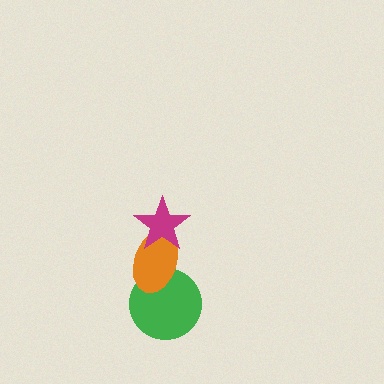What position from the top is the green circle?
The green circle is 3rd from the top.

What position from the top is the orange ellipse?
The orange ellipse is 2nd from the top.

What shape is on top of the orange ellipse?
The magenta star is on top of the orange ellipse.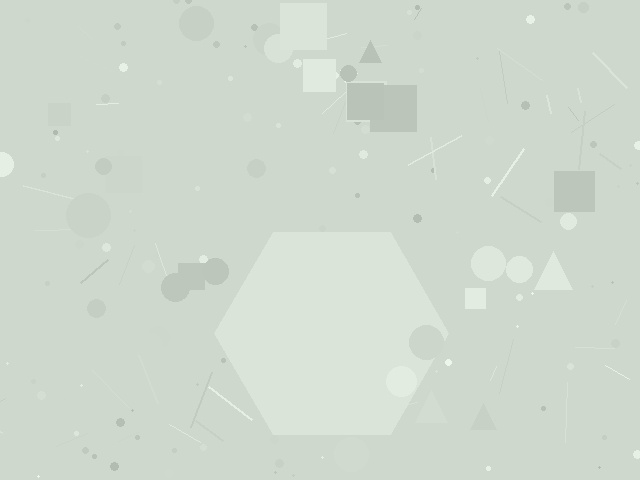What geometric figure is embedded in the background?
A hexagon is embedded in the background.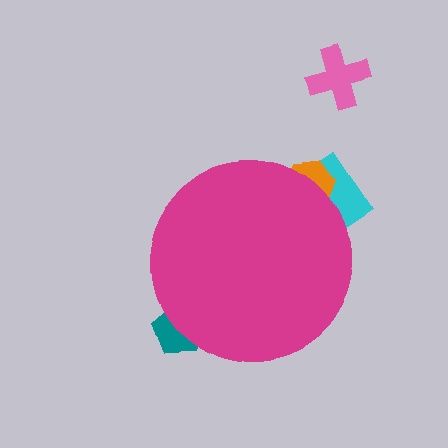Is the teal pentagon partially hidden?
Yes, the teal pentagon is partially hidden behind the magenta circle.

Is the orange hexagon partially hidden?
Yes, the orange hexagon is partially hidden behind the magenta circle.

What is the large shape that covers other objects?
A magenta circle.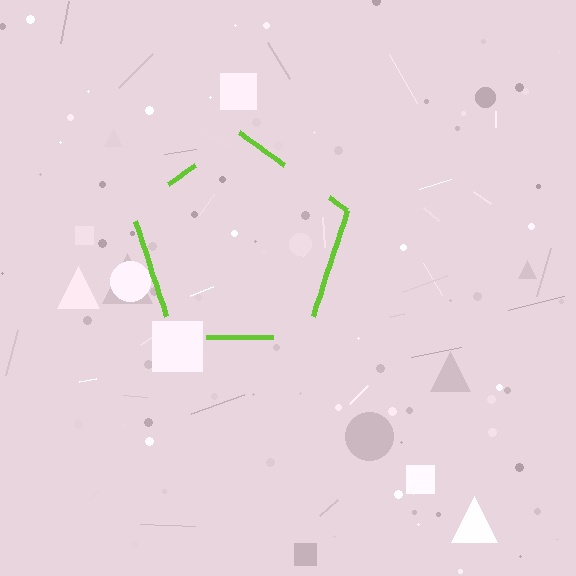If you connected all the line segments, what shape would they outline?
They would outline a pentagon.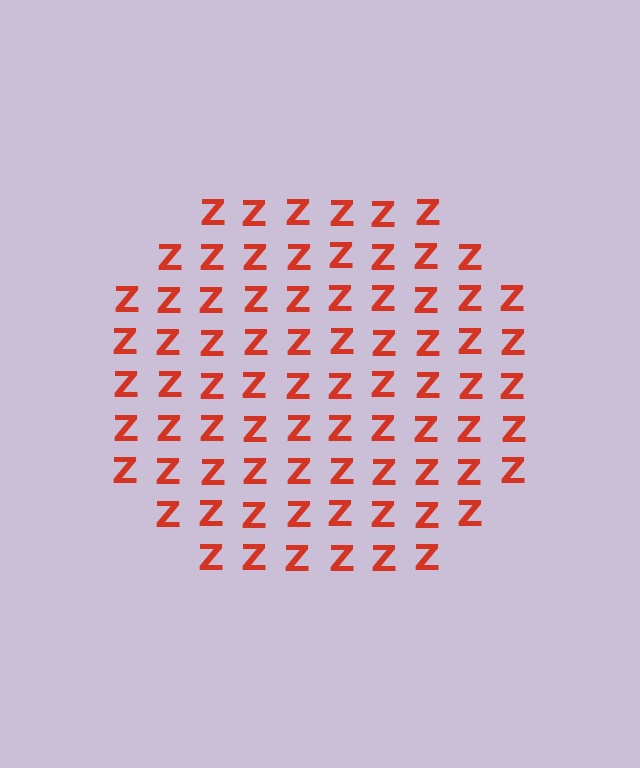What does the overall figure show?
The overall figure shows a circle.